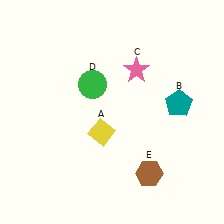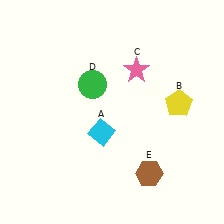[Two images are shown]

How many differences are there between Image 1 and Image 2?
There are 2 differences between the two images.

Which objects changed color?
A changed from yellow to cyan. B changed from teal to yellow.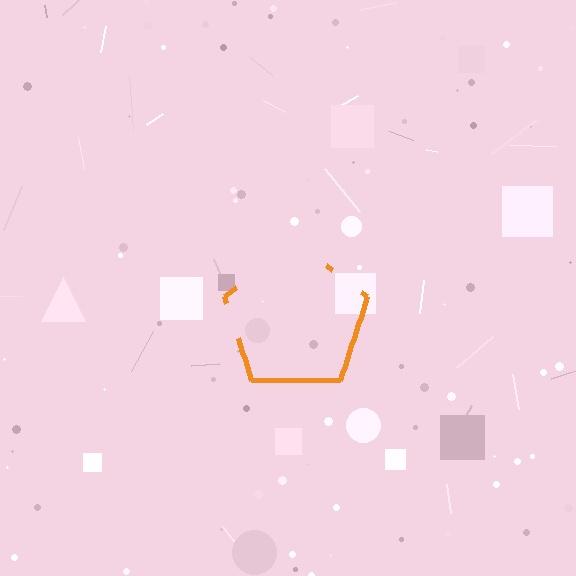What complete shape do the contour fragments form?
The contour fragments form a pentagon.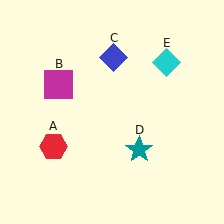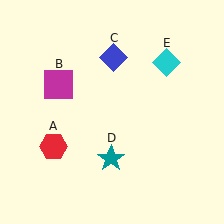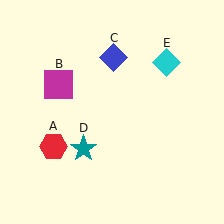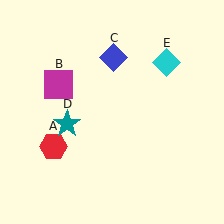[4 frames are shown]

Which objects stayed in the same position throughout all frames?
Red hexagon (object A) and magenta square (object B) and blue diamond (object C) and cyan diamond (object E) remained stationary.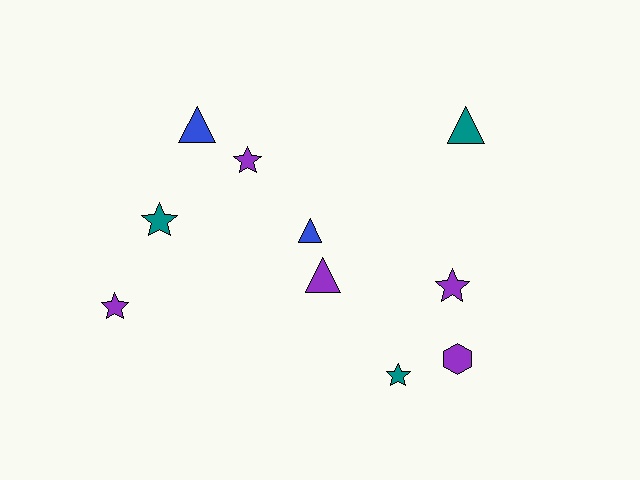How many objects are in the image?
There are 10 objects.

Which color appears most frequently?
Purple, with 5 objects.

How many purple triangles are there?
There is 1 purple triangle.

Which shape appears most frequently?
Star, with 5 objects.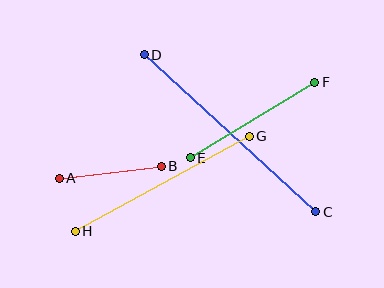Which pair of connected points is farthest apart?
Points C and D are farthest apart.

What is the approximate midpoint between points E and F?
The midpoint is at approximately (252, 120) pixels.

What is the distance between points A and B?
The distance is approximately 103 pixels.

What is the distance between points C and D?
The distance is approximately 232 pixels.